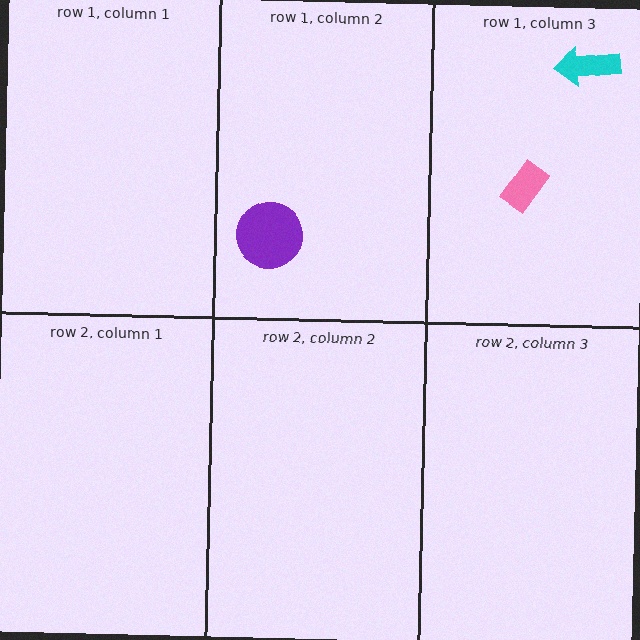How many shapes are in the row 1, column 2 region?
1.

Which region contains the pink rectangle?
The row 1, column 3 region.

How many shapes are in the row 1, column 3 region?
2.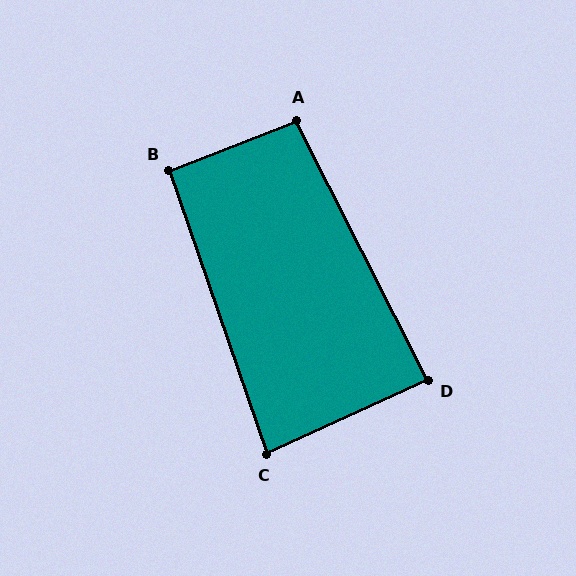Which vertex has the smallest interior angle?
C, at approximately 84 degrees.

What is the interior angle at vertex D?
Approximately 88 degrees (approximately right).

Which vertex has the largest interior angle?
A, at approximately 96 degrees.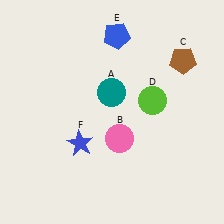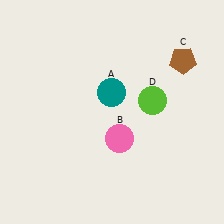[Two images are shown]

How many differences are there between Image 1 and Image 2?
There are 2 differences between the two images.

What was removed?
The blue star (F), the blue pentagon (E) were removed in Image 2.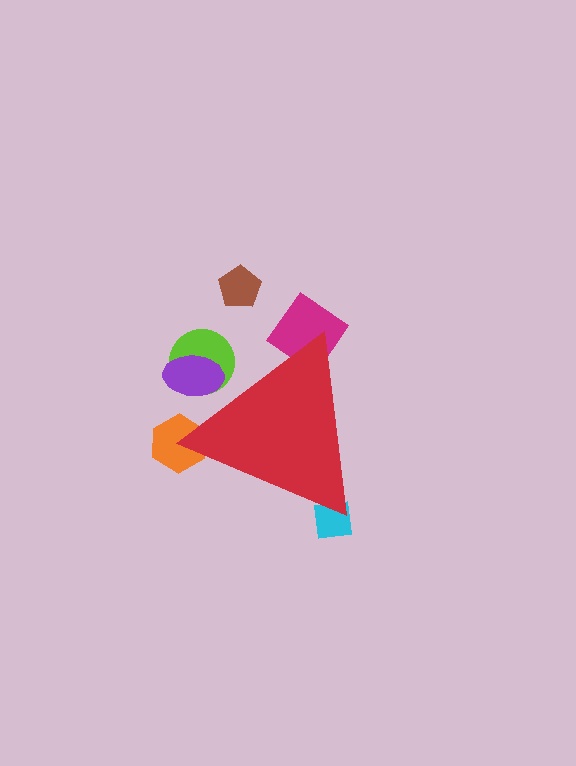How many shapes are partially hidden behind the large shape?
5 shapes are partially hidden.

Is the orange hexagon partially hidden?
Yes, the orange hexagon is partially hidden behind the red triangle.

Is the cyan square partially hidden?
Yes, the cyan square is partially hidden behind the red triangle.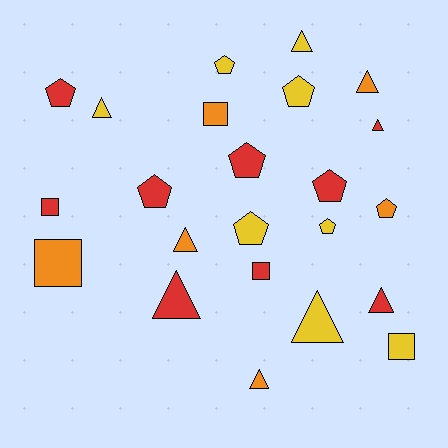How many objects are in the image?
There are 23 objects.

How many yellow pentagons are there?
There are 4 yellow pentagons.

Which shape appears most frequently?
Triangle, with 9 objects.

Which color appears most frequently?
Red, with 9 objects.